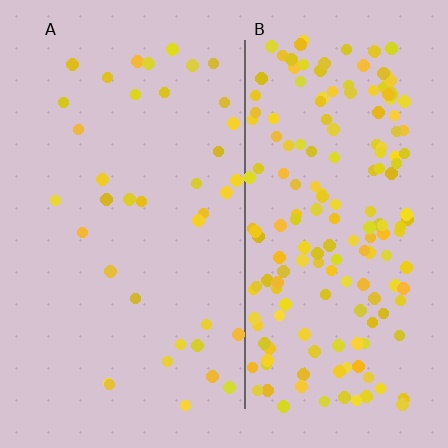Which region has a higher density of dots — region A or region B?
B (the right).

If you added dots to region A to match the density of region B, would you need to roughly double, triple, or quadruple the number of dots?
Approximately quadruple.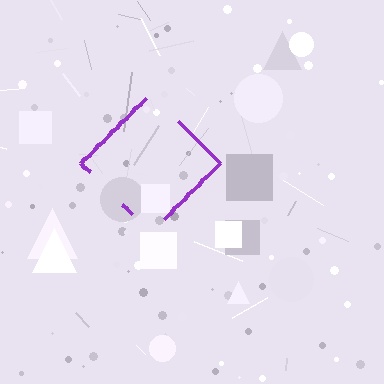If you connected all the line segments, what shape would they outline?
They would outline a diamond.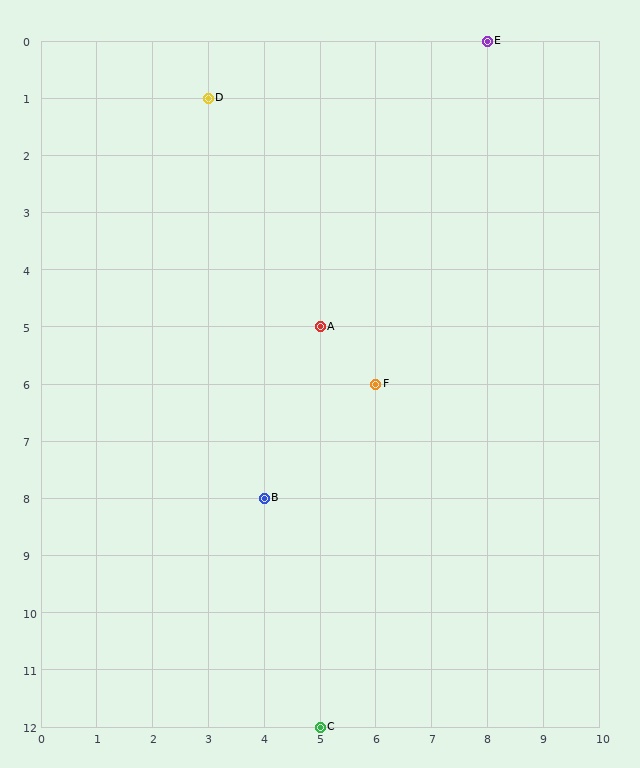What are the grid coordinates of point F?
Point F is at grid coordinates (6, 6).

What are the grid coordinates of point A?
Point A is at grid coordinates (5, 5).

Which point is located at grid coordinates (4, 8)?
Point B is at (4, 8).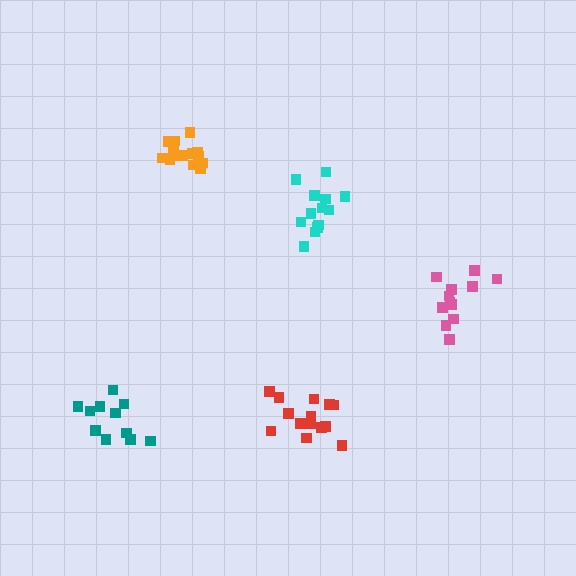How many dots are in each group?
Group 1: 14 dots, Group 2: 14 dots, Group 3: 12 dots, Group 4: 11 dots, Group 5: 13 dots (64 total).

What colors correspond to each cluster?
The clusters are colored: orange, red, pink, teal, cyan.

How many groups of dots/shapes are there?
There are 5 groups.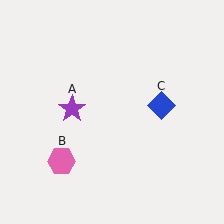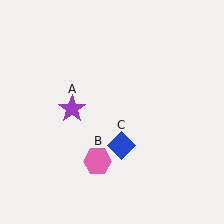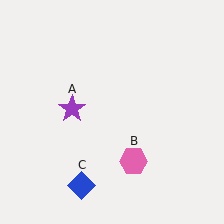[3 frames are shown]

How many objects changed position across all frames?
2 objects changed position: pink hexagon (object B), blue diamond (object C).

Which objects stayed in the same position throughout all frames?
Purple star (object A) remained stationary.